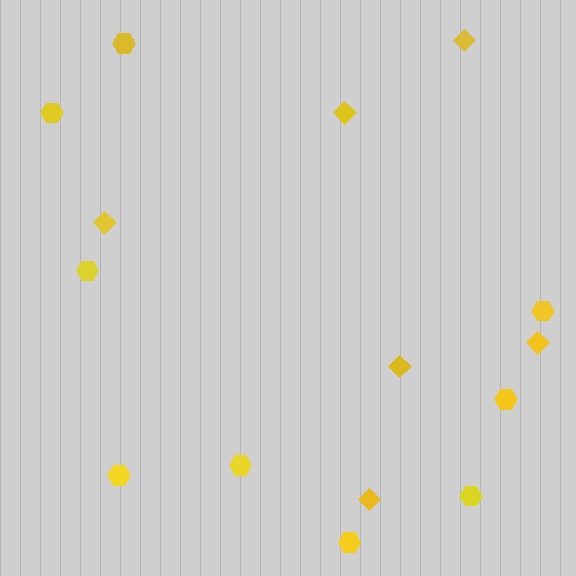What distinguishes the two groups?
There are 2 groups: one group of hexagons (9) and one group of diamonds (6).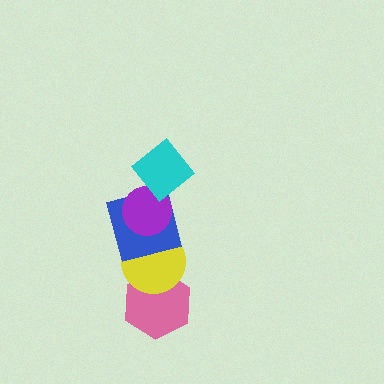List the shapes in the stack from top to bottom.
From top to bottom: the cyan diamond, the purple circle, the blue square, the yellow circle, the pink hexagon.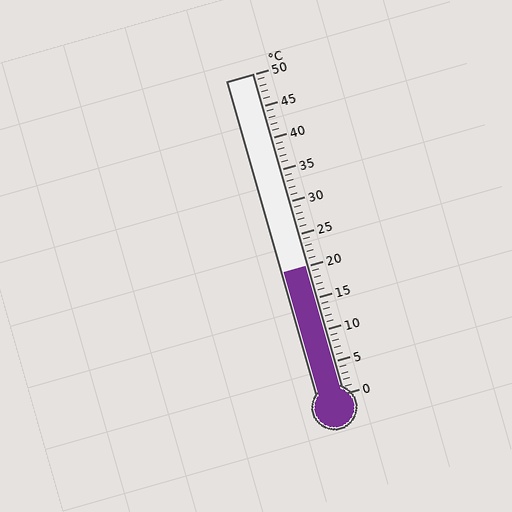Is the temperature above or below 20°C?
The temperature is at 20°C.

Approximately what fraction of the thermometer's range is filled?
The thermometer is filled to approximately 40% of its range.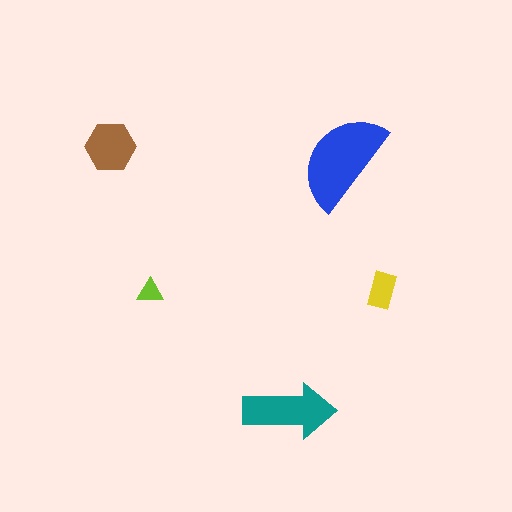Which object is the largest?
The blue semicircle.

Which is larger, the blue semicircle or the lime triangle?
The blue semicircle.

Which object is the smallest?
The lime triangle.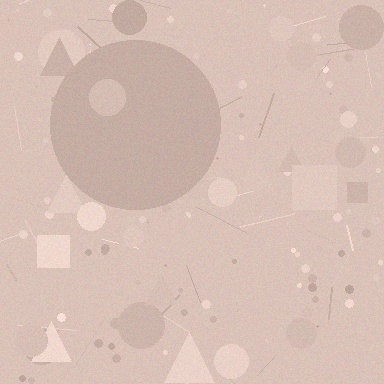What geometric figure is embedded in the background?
A circle is embedded in the background.